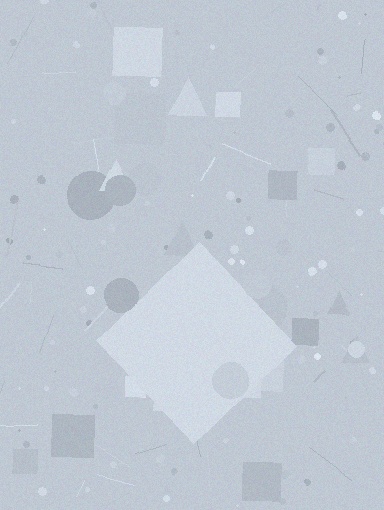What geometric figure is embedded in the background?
A diamond is embedded in the background.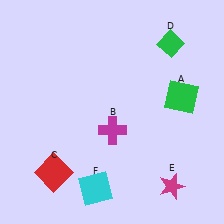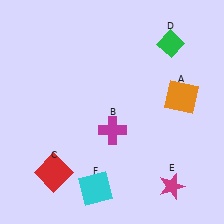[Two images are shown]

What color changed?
The square (A) changed from green in Image 1 to orange in Image 2.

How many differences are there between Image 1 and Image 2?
There is 1 difference between the two images.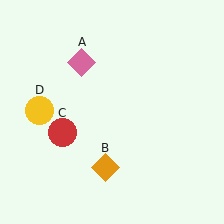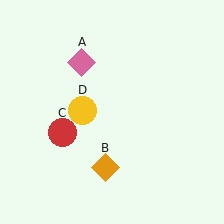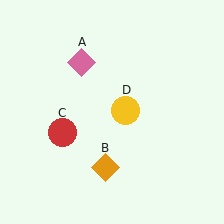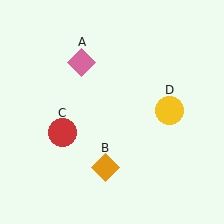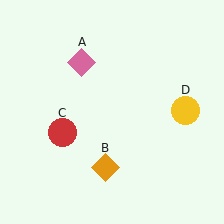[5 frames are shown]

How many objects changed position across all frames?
1 object changed position: yellow circle (object D).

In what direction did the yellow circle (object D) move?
The yellow circle (object D) moved right.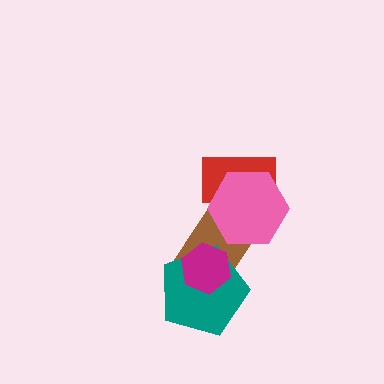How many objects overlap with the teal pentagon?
2 objects overlap with the teal pentagon.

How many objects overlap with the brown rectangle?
4 objects overlap with the brown rectangle.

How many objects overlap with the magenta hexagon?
2 objects overlap with the magenta hexagon.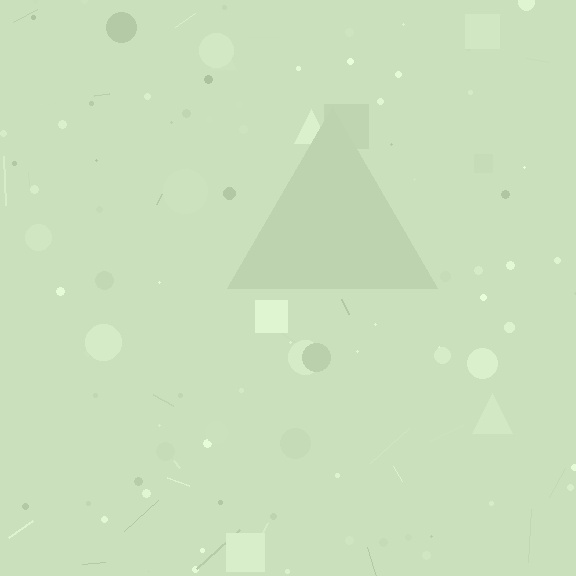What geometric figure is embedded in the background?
A triangle is embedded in the background.